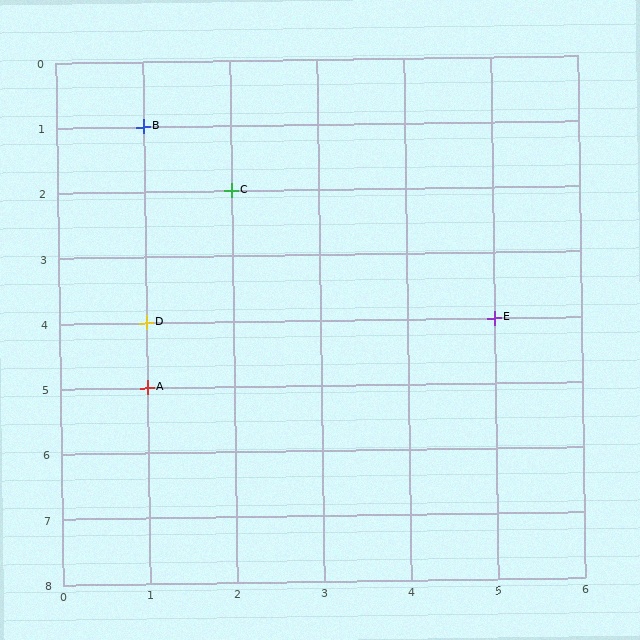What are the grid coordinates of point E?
Point E is at grid coordinates (5, 4).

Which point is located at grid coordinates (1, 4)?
Point D is at (1, 4).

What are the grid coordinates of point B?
Point B is at grid coordinates (1, 1).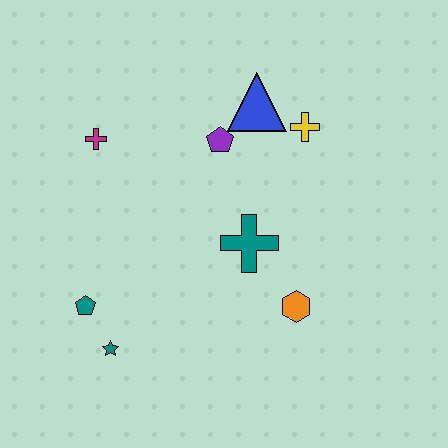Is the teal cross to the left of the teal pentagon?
No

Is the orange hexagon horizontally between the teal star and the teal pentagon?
No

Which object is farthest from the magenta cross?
The orange hexagon is farthest from the magenta cross.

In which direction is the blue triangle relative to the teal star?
The blue triangle is above the teal star.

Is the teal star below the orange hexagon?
Yes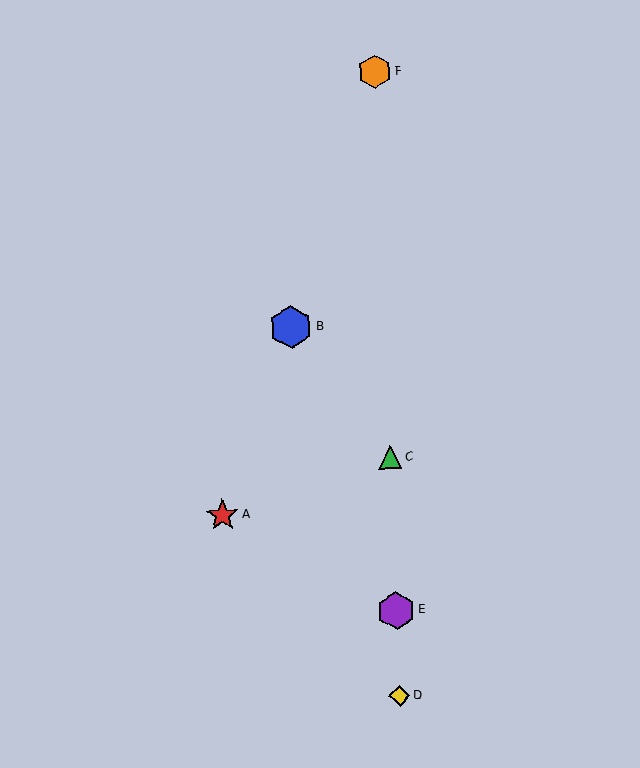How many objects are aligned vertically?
4 objects (C, D, E, F) are aligned vertically.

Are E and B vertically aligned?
No, E is at x≈396 and B is at x≈291.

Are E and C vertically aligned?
Yes, both are at x≈396.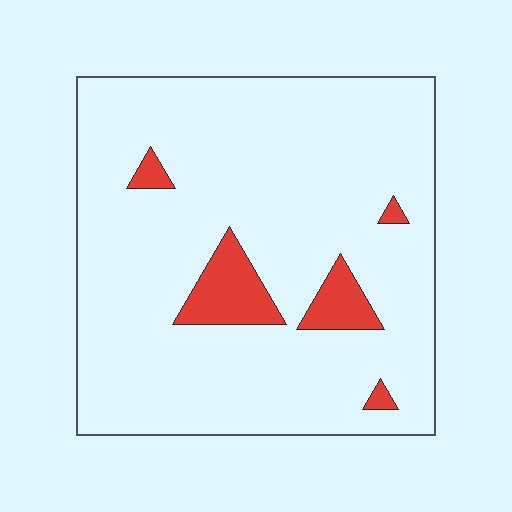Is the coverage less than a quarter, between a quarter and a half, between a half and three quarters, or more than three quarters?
Less than a quarter.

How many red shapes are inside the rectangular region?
5.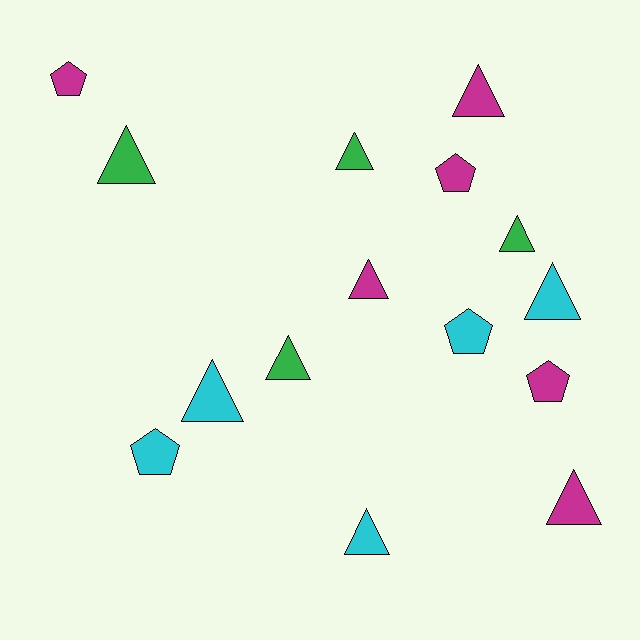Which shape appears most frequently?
Triangle, with 10 objects.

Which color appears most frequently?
Magenta, with 6 objects.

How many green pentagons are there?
There are no green pentagons.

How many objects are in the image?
There are 15 objects.